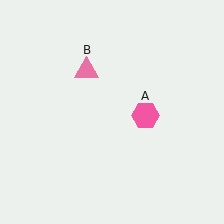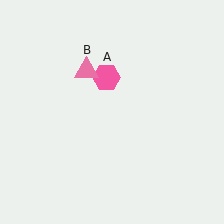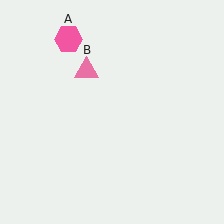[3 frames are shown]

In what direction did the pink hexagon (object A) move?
The pink hexagon (object A) moved up and to the left.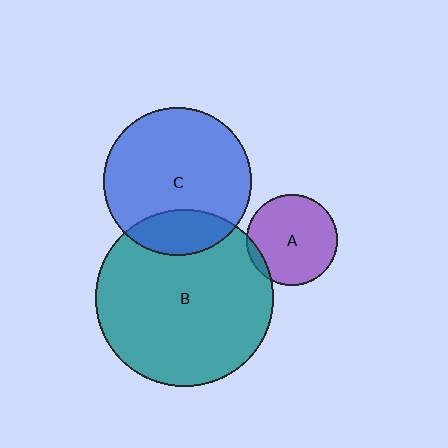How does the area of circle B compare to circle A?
Approximately 3.7 times.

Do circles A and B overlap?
Yes.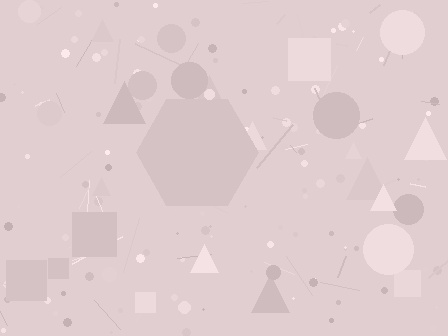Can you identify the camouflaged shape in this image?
The camouflaged shape is a hexagon.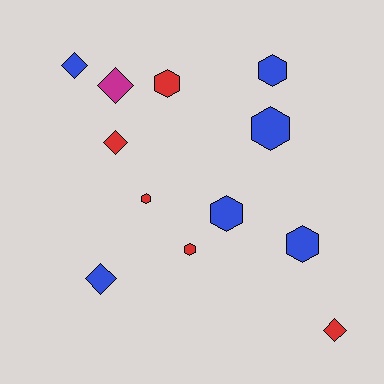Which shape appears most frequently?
Hexagon, with 7 objects.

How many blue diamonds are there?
There are 2 blue diamonds.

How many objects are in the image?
There are 12 objects.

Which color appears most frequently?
Blue, with 6 objects.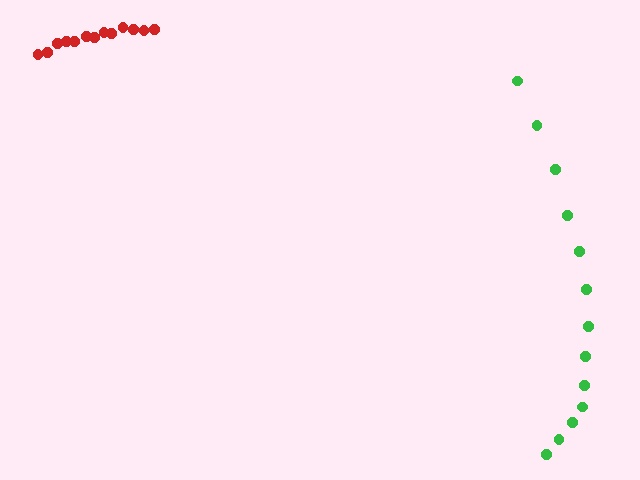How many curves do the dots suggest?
There are 2 distinct paths.